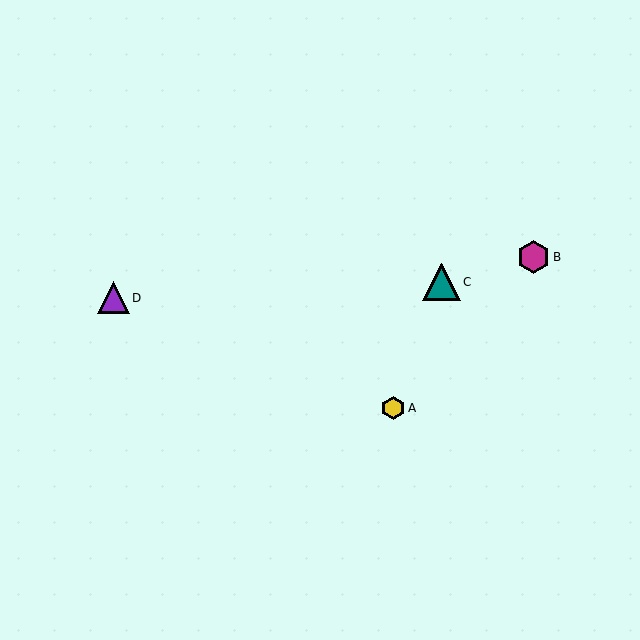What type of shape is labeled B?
Shape B is a magenta hexagon.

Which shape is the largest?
The teal triangle (labeled C) is the largest.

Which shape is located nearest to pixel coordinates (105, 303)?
The purple triangle (labeled D) at (113, 298) is nearest to that location.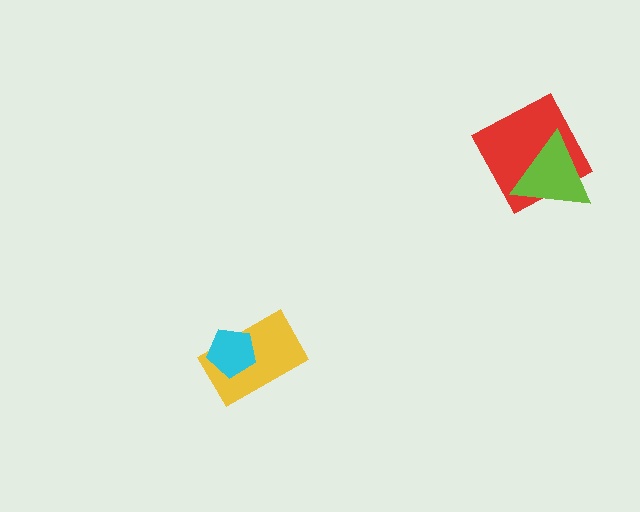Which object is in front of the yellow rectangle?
The cyan pentagon is in front of the yellow rectangle.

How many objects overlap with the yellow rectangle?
1 object overlaps with the yellow rectangle.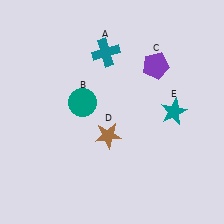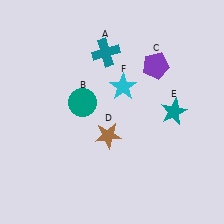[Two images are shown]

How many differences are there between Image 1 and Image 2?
There is 1 difference between the two images.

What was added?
A cyan star (F) was added in Image 2.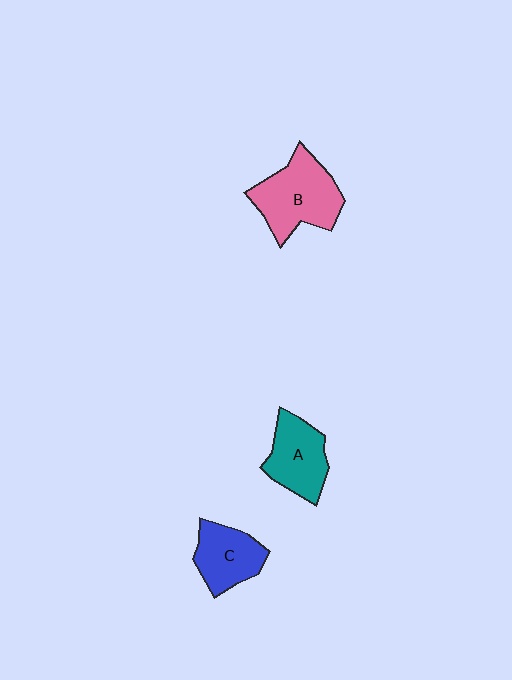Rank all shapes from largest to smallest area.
From largest to smallest: B (pink), A (teal), C (blue).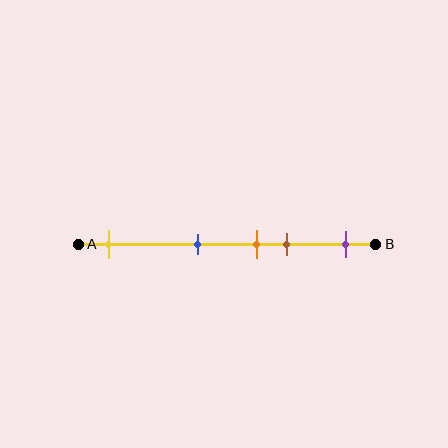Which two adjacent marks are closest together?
The orange and brown marks are the closest adjacent pair.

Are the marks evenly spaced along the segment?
No, the marks are not evenly spaced.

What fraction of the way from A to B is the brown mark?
The brown mark is approximately 70% (0.7) of the way from A to B.